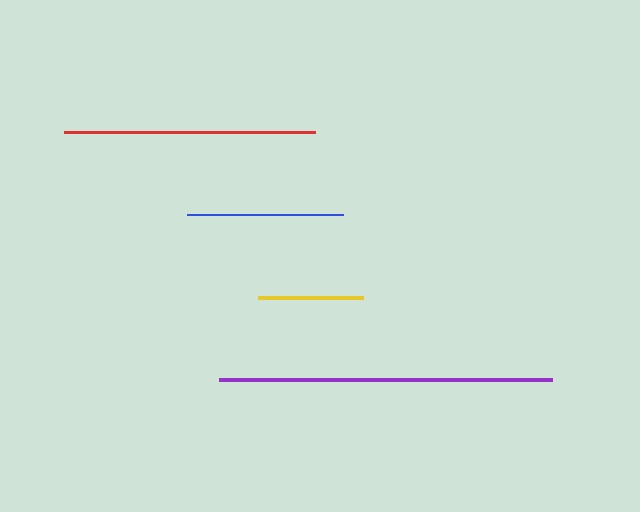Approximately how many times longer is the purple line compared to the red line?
The purple line is approximately 1.3 times the length of the red line.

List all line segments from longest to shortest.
From longest to shortest: purple, red, blue, yellow.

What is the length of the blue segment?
The blue segment is approximately 156 pixels long.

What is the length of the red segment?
The red segment is approximately 251 pixels long.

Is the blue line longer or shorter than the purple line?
The purple line is longer than the blue line.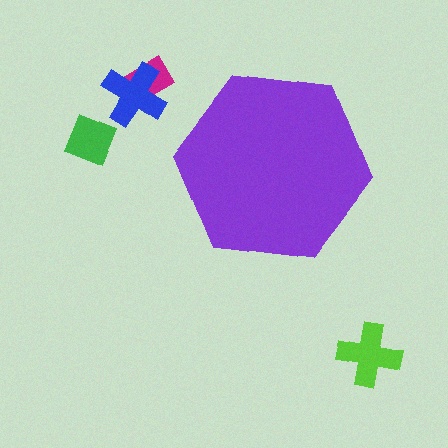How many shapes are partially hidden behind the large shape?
0 shapes are partially hidden.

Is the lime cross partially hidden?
No, the lime cross is fully visible.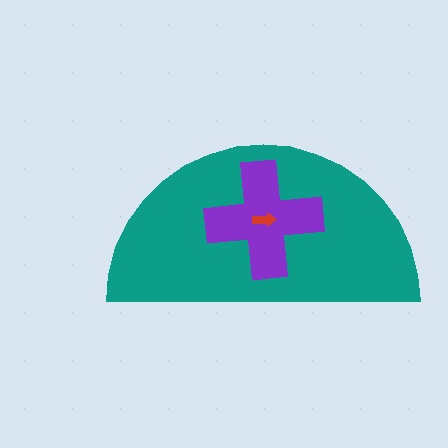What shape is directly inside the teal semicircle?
The purple cross.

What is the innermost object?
The red arrow.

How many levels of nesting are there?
3.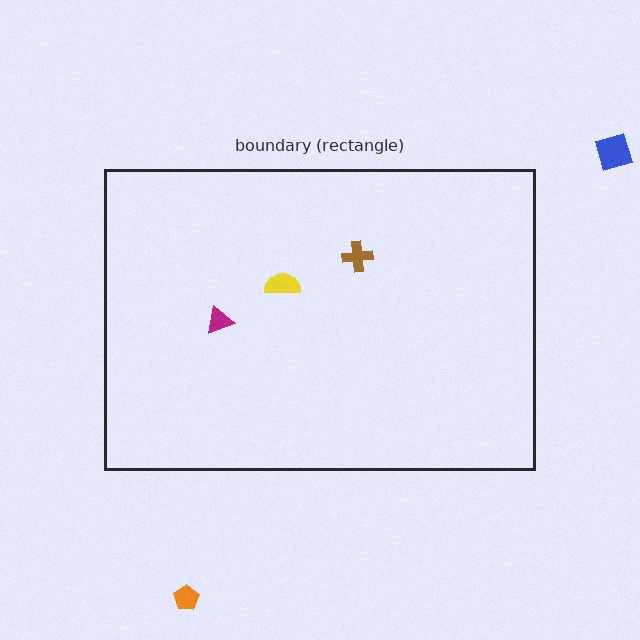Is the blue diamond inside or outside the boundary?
Outside.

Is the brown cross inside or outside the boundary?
Inside.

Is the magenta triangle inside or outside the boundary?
Inside.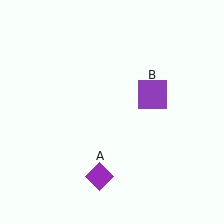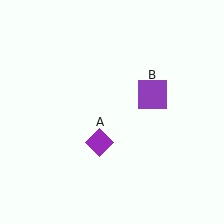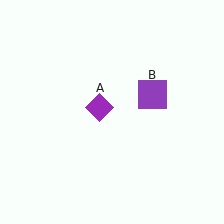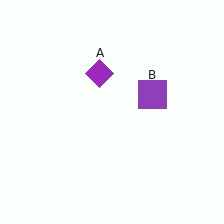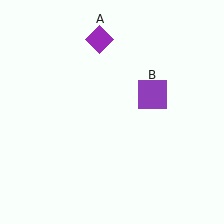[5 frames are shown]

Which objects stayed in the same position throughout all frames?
Purple square (object B) remained stationary.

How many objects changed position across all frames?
1 object changed position: purple diamond (object A).